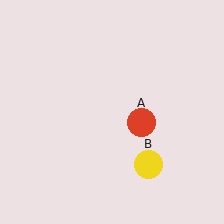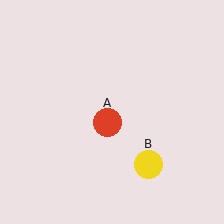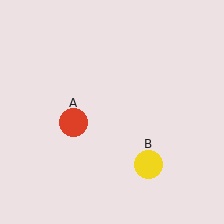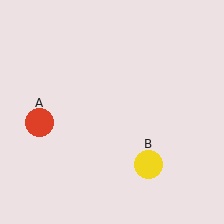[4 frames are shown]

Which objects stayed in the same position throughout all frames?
Yellow circle (object B) remained stationary.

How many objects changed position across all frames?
1 object changed position: red circle (object A).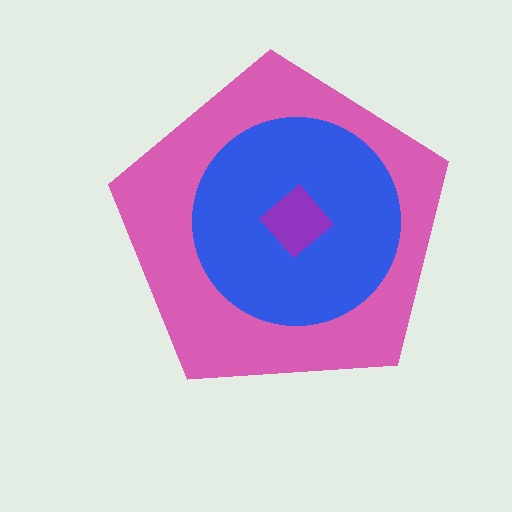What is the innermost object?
The purple diamond.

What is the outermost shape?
The pink pentagon.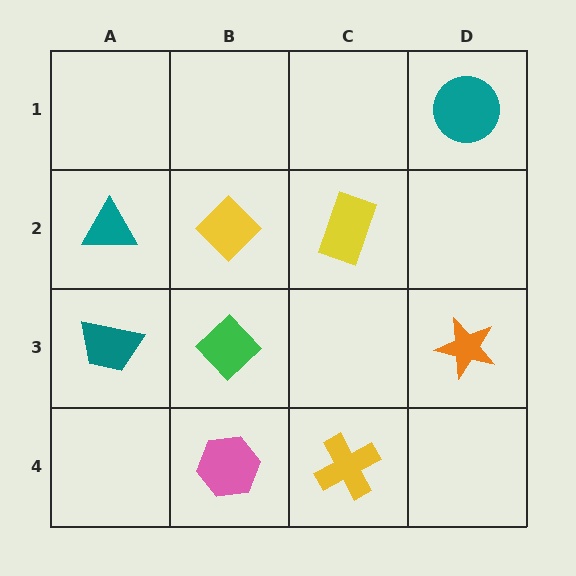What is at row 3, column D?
An orange star.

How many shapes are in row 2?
3 shapes.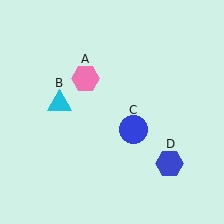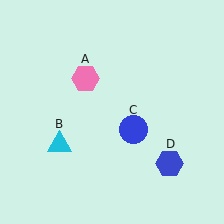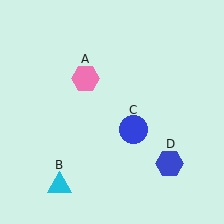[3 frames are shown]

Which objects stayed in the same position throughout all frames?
Pink hexagon (object A) and blue circle (object C) and blue hexagon (object D) remained stationary.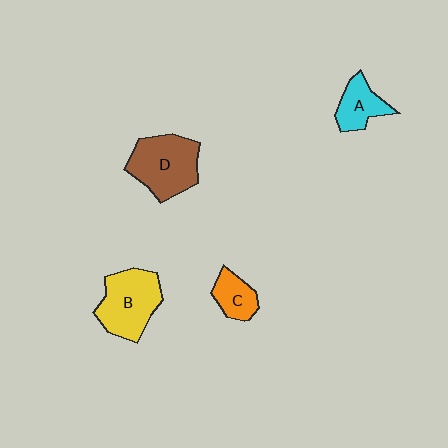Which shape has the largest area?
Shape D (brown).